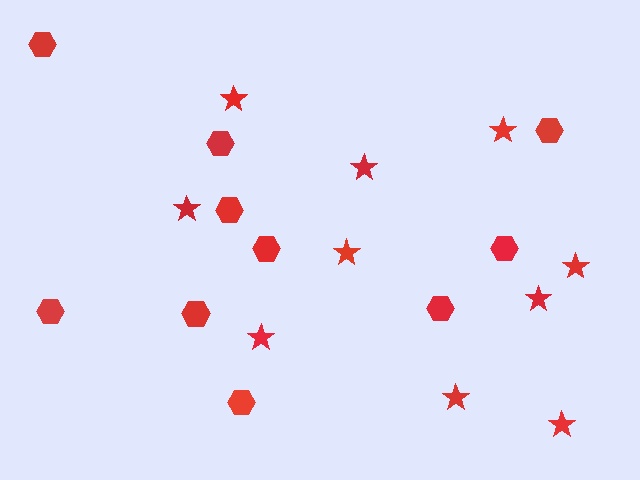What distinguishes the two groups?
There are 2 groups: one group of hexagons (10) and one group of stars (10).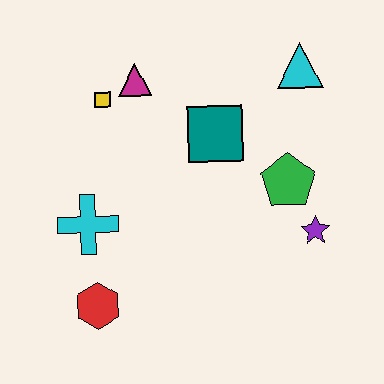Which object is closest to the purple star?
The green pentagon is closest to the purple star.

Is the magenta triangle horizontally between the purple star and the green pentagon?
No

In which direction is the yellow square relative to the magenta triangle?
The yellow square is to the left of the magenta triangle.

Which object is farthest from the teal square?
The red hexagon is farthest from the teal square.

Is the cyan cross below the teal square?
Yes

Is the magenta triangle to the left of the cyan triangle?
Yes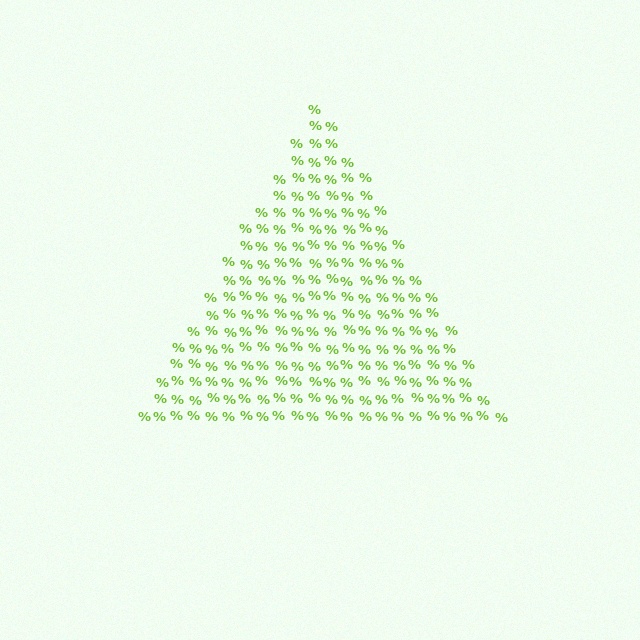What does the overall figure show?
The overall figure shows a triangle.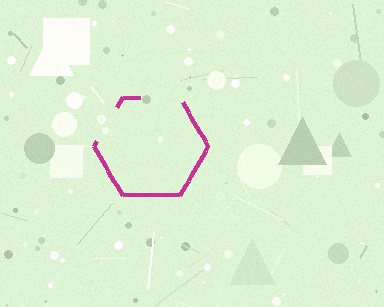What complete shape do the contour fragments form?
The contour fragments form a hexagon.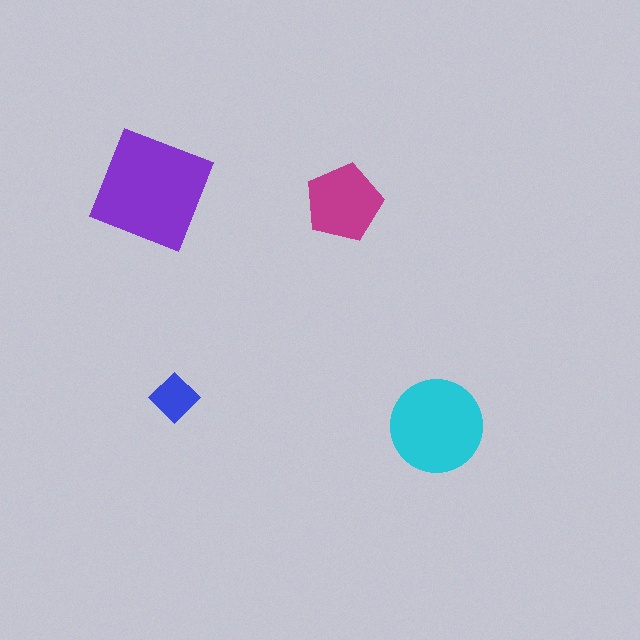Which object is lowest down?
The cyan circle is bottommost.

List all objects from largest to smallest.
The purple square, the cyan circle, the magenta pentagon, the blue diamond.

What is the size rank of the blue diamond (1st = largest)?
4th.